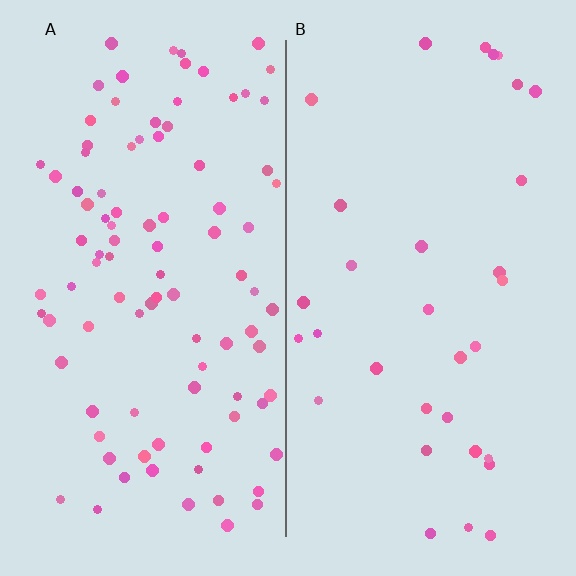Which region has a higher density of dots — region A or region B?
A (the left).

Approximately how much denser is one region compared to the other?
Approximately 3.0× — region A over region B.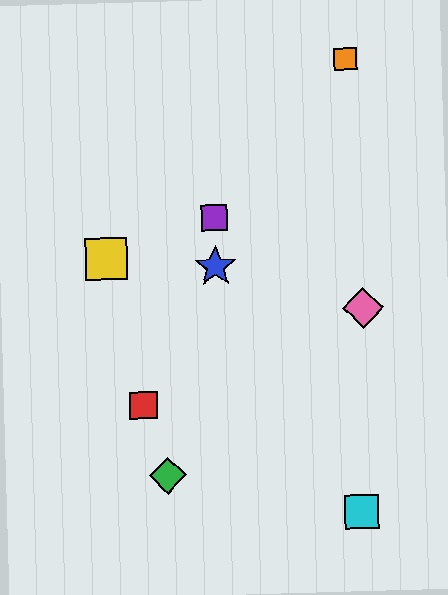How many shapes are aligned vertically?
2 shapes (the blue star, the purple square) are aligned vertically.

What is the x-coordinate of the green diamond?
The green diamond is at x≈168.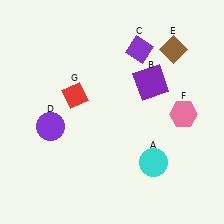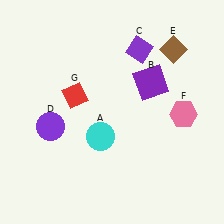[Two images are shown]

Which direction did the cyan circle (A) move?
The cyan circle (A) moved left.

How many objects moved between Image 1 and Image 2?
1 object moved between the two images.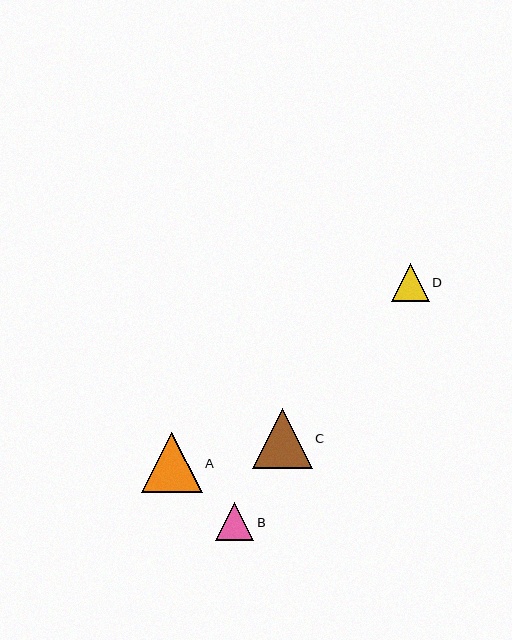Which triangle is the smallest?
Triangle D is the smallest with a size of approximately 38 pixels.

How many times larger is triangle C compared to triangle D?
Triangle C is approximately 1.6 times the size of triangle D.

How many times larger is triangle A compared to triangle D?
Triangle A is approximately 1.6 times the size of triangle D.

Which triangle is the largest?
Triangle A is the largest with a size of approximately 61 pixels.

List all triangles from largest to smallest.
From largest to smallest: A, C, B, D.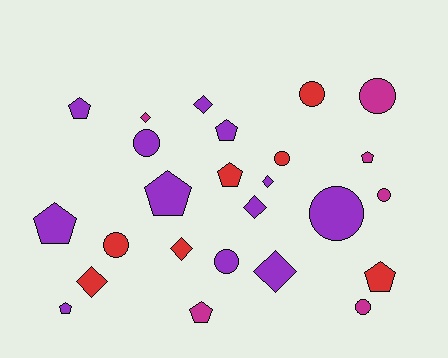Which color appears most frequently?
Purple, with 12 objects.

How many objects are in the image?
There are 25 objects.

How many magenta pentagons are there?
There are 2 magenta pentagons.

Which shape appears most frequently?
Circle, with 9 objects.